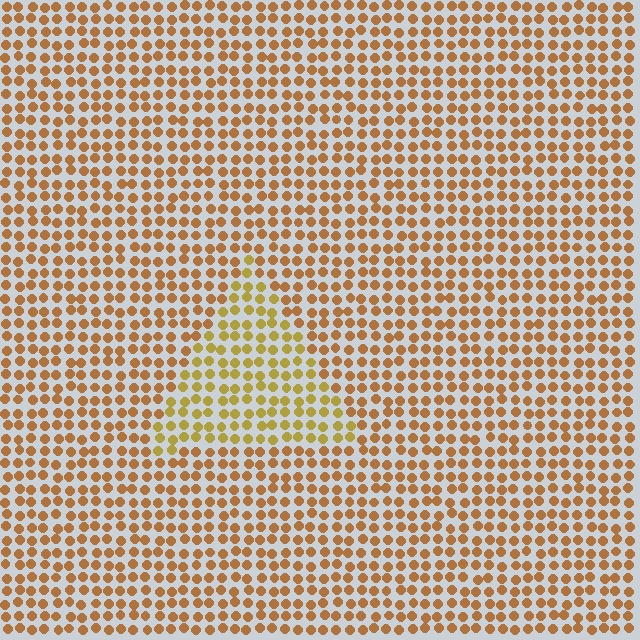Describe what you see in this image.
The image is filled with small brown elements in a uniform arrangement. A triangle-shaped region is visible where the elements are tinted to a slightly different hue, forming a subtle color boundary.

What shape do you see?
I see a triangle.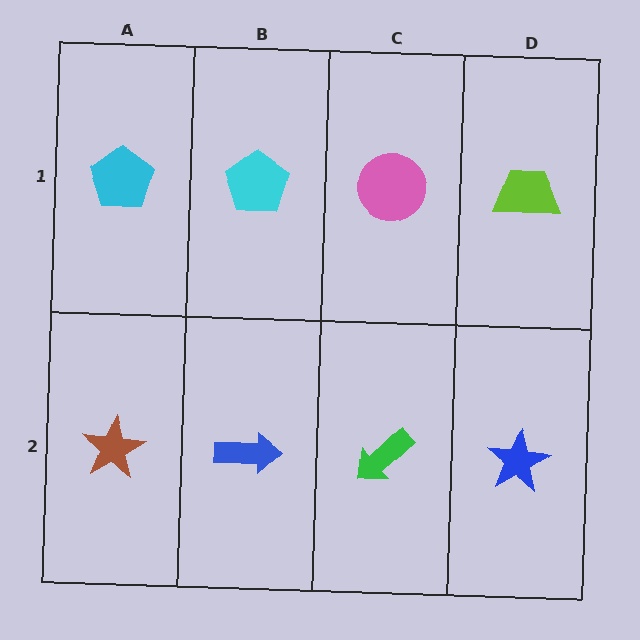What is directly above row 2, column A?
A cyan pentagon.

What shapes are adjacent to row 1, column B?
A blue arrow (row 2, column B), a cyan pentagon (row 1, column A), a pink circle (row 1, column C).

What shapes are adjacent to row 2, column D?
A lime trapezoid (row 1, column D), a green arrow (row 2, column C).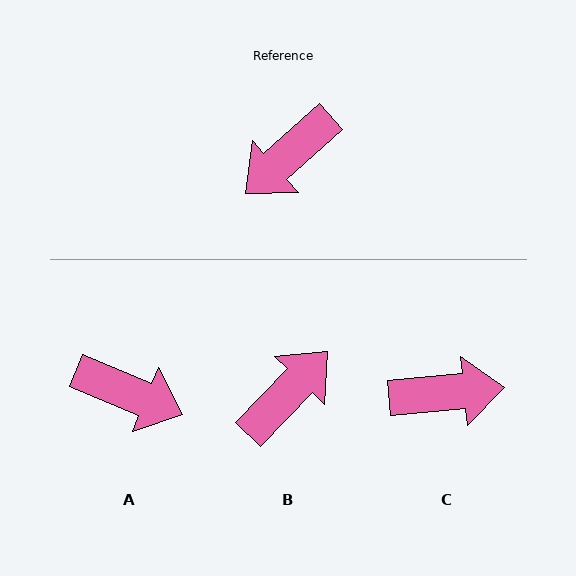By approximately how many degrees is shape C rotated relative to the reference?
Approximately 144 degrees counter-clockwise.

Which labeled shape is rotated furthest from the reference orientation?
B, about 175 degrees away.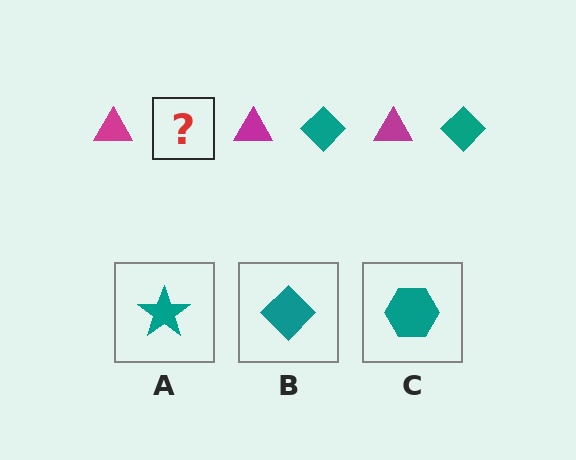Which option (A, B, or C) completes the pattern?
B.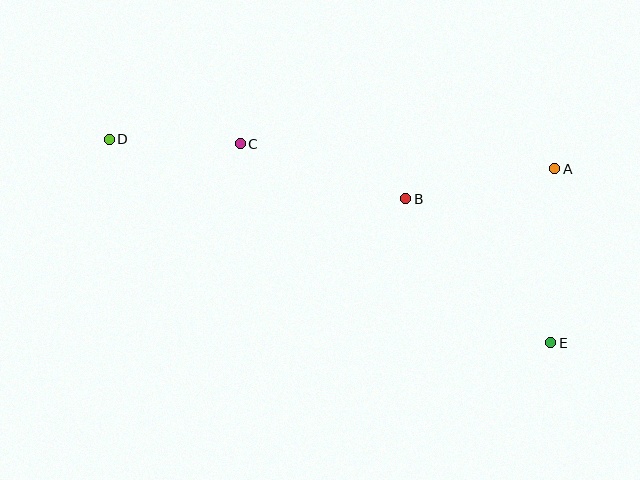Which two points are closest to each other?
Points C and D are closest to each other.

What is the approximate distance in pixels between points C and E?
The distance between C and E is approximately 369 pixels.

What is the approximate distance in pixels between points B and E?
The distance between B and E is approximately 204 pixels.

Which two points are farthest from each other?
Points D and E are farthest from each other.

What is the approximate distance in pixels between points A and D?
The distance between A and D is approximately 447 pixels.